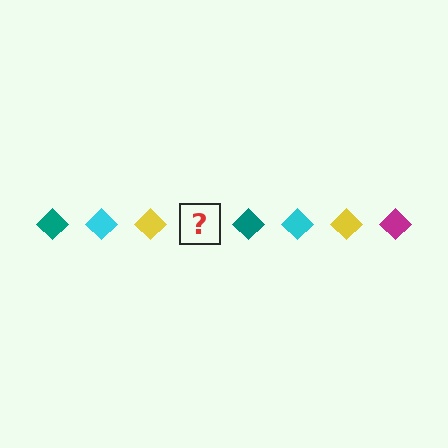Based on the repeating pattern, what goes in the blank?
The blank should be a magenta diamond.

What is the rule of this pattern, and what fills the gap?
The rule is that the pattern cycles through teal, cyan, yellow, magenta diamonds. The gap should be filled with a magenta diamond.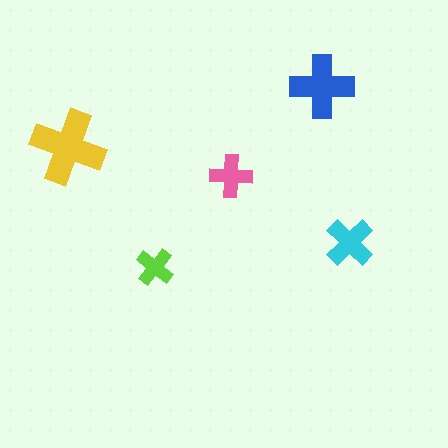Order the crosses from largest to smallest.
the yellow one, the blue one, the cyan one, the pink one, the lime one.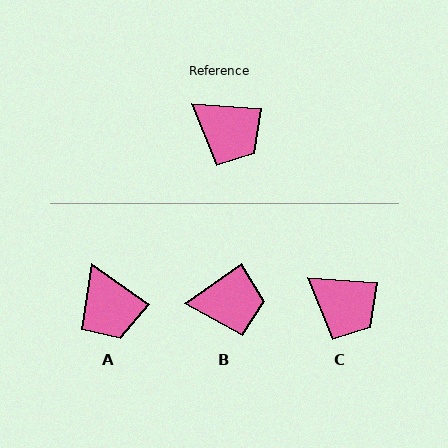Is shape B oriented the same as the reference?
No, it is off by about 39 degrees.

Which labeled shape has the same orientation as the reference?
C.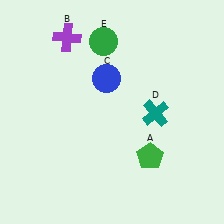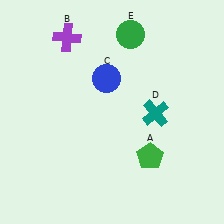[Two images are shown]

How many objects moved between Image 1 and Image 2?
1 object moved between the two images.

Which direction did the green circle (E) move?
The green circle (E) moved right.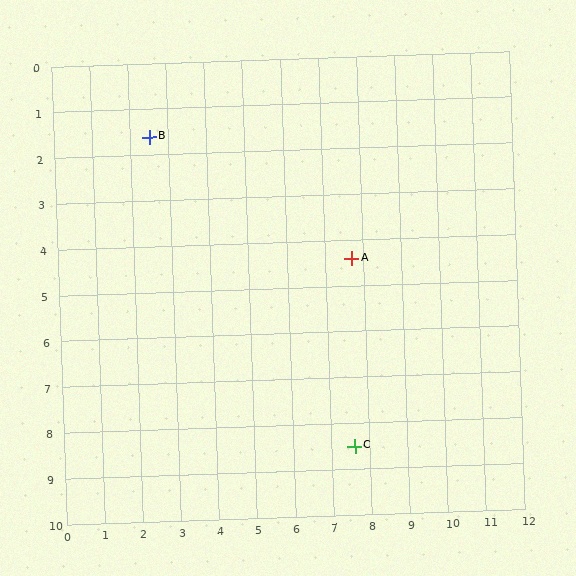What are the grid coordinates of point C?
Point C is at approximately (7.6, 8.5).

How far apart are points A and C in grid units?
Points A and C are about 4.1 grid units apart.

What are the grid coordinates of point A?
Point A is at approximately (7.7, 4.4).